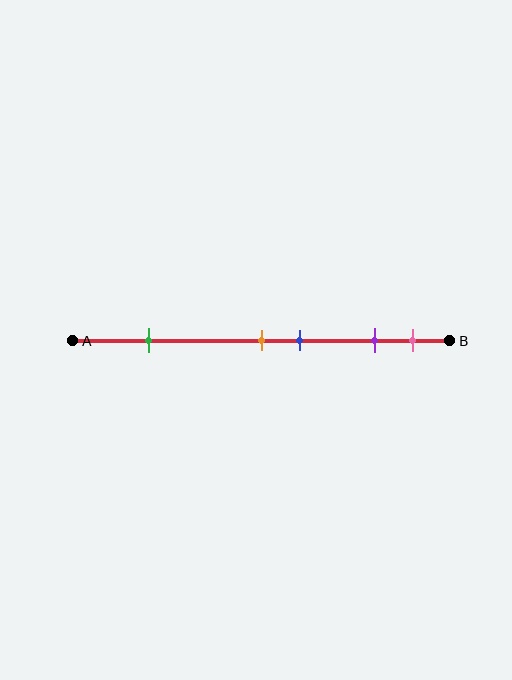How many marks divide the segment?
There are 5 marks dividing the segment.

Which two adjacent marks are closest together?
The orange and blue marks are the closest adjacent pair.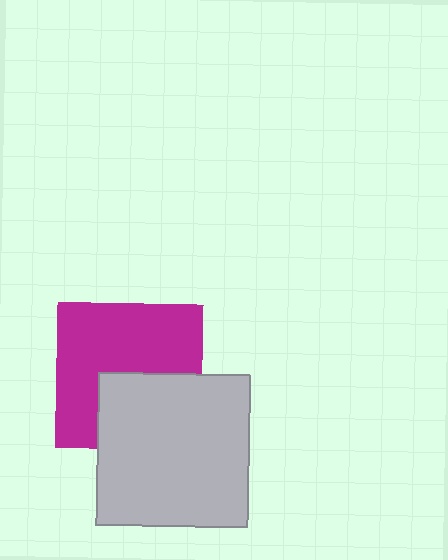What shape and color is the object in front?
The object in front is a light gray square.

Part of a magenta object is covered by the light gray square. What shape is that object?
It is a square.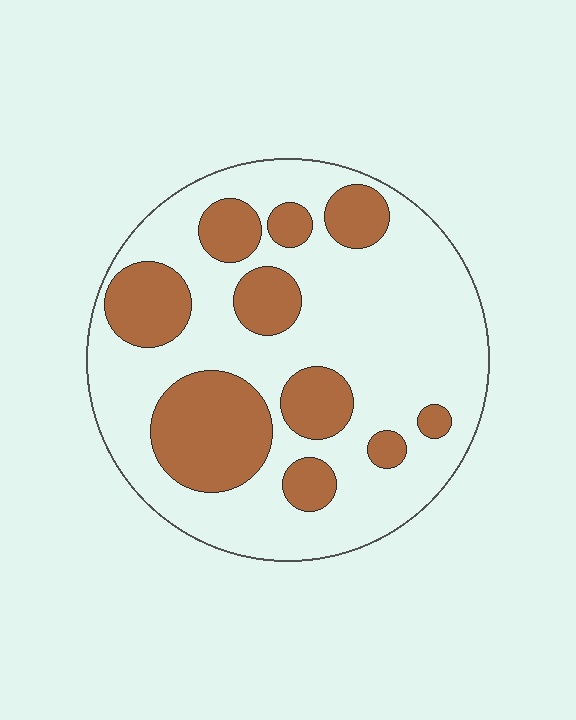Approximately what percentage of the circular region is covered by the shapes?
Approximately 30%.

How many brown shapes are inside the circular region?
10.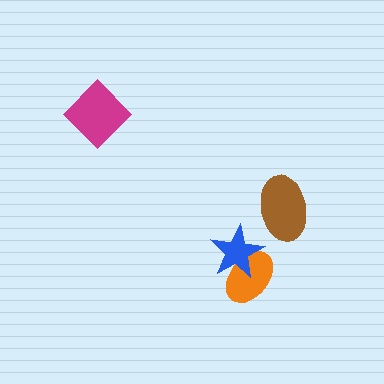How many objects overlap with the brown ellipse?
0 objects overlap with the brown ellipse.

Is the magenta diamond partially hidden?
No, no other shape covers it.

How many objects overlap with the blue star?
1 object overlaps with the blue star.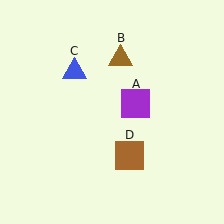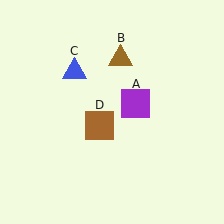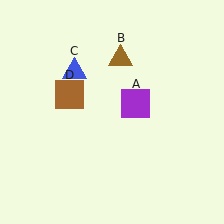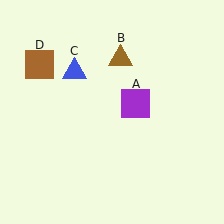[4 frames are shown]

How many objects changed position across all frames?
1 object changed position: brown square (object D).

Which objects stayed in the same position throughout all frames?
Purple square (object A) and brown triangle (object B) and blue triangle (object C) remained stationary.